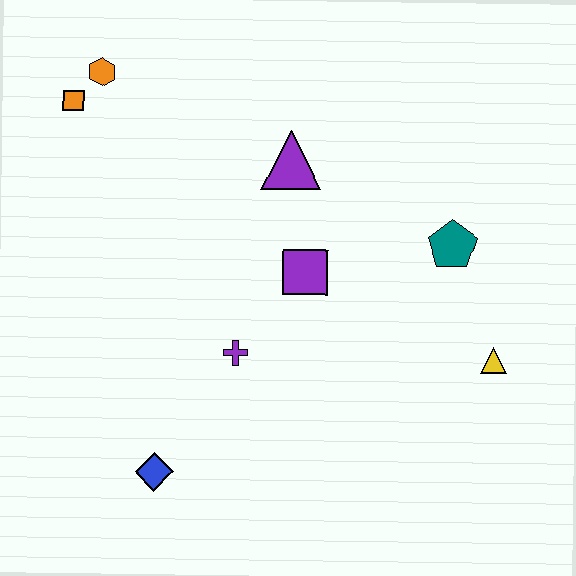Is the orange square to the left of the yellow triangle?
Yes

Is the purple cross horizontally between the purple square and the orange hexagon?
Yes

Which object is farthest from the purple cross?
The orange hexagon is farthest from the purple cross.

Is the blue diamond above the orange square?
No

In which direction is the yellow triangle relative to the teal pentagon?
The yellow triangle is below the teal pentagon.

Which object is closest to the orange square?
The orange hexagon is closest to the orange square.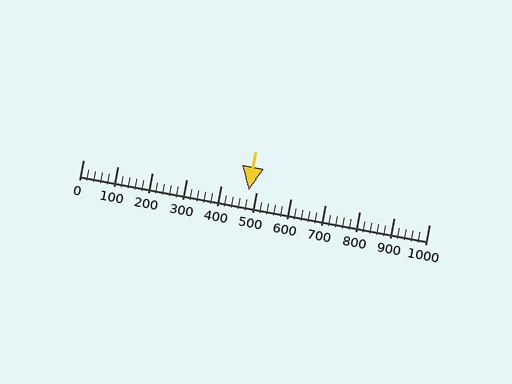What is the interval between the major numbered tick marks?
The major tick marks are spaced 100 units apart.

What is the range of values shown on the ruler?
The ruler shows values from 0 to 1000.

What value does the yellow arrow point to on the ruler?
The yellow arrow points to approximately 480.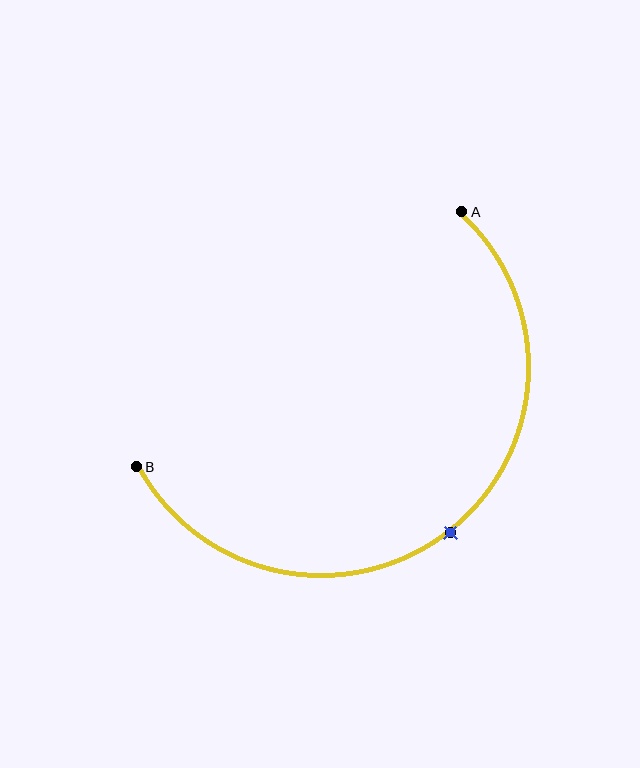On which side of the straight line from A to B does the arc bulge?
The arc bulges below and to the right of the straight line connecting A and B.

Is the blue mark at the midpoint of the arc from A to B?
Yes. The blue mark lies on the arc at equal arc-length from both A and B — it is the arc midpoint.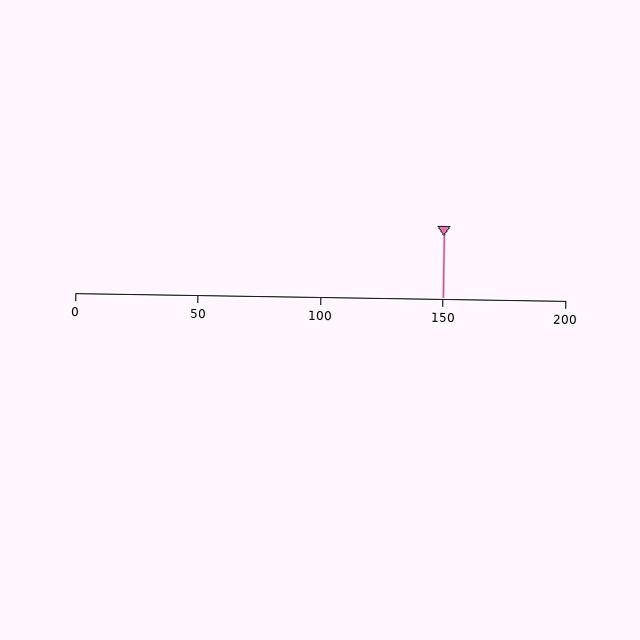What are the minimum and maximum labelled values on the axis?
The axis runs from 0 to 200.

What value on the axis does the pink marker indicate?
The marker indicates approximately 150.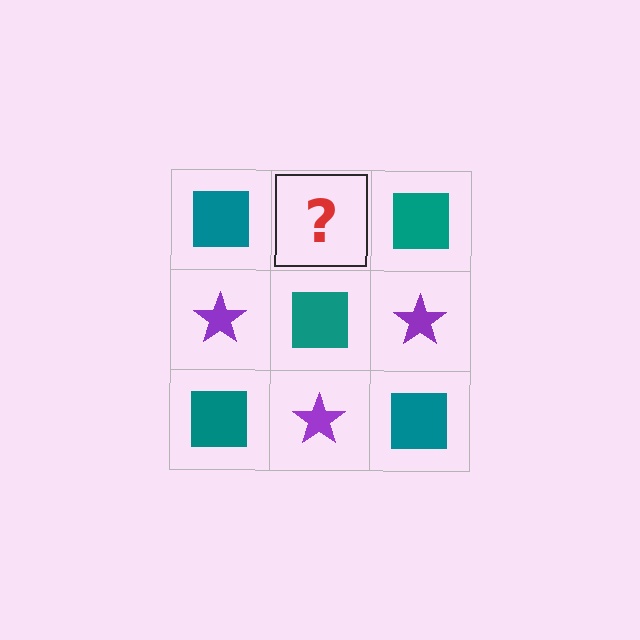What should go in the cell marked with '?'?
The missing cell should contain a purple star.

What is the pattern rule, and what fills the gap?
The rule is that it alternates teal square and purple star in a checkerboard pattern. The gap should be filled with a purple star.